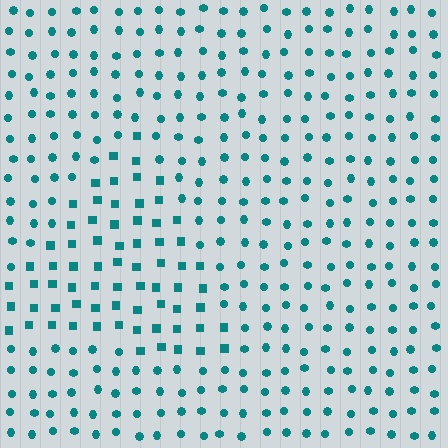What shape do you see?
I see a triangle.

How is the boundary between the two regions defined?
The boundary is defined by a change in element shape: squares inside vs. circles outside. All elements share the same color and spacing.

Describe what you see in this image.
The image is filled with small teal elements arranged in a uniform grid. A triangle-shaped region contains squares, while the surrounding area contains circles. The boundary is defined purely by the change in element shape.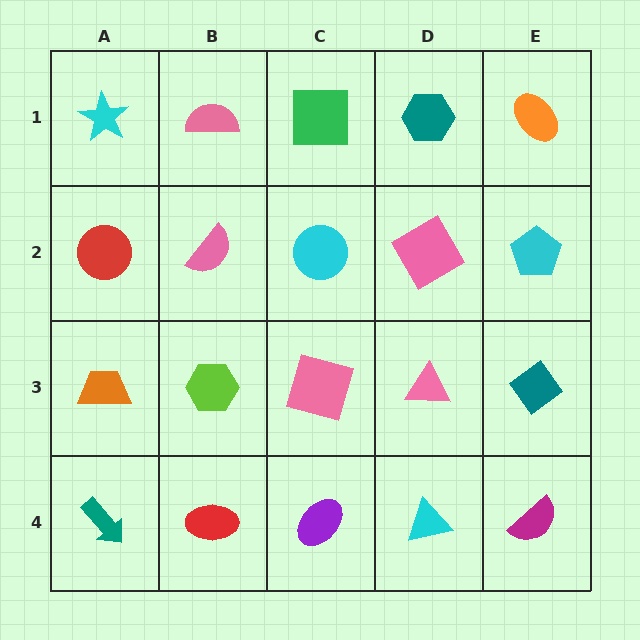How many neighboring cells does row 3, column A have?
3.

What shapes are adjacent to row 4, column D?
A pink triangle (row 3, column D), a purple ellipse (row 4, column C), a magenta semicircle (row 4, column E).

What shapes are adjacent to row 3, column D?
A pink diamond (row 2, column D), a cyan triangle (row 4, column D), a pink square (row 3, column C), a teal diamond (row 3, column E).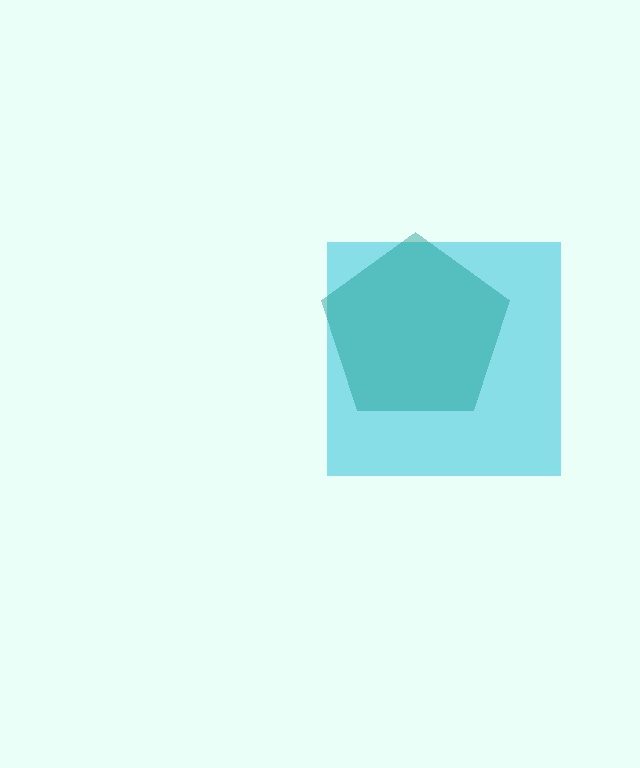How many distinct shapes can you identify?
There are 2 distinct shapes: a cyan square, a teal pentagon.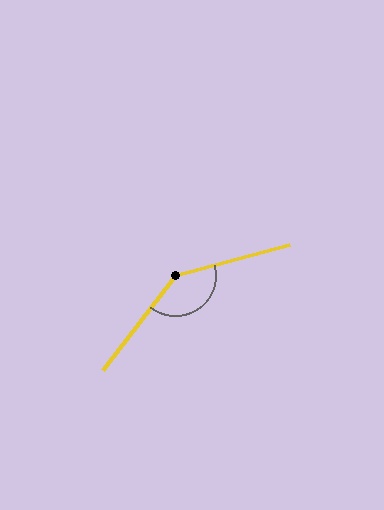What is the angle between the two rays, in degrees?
Approximately 143 degrees.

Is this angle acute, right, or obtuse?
It is obtuse.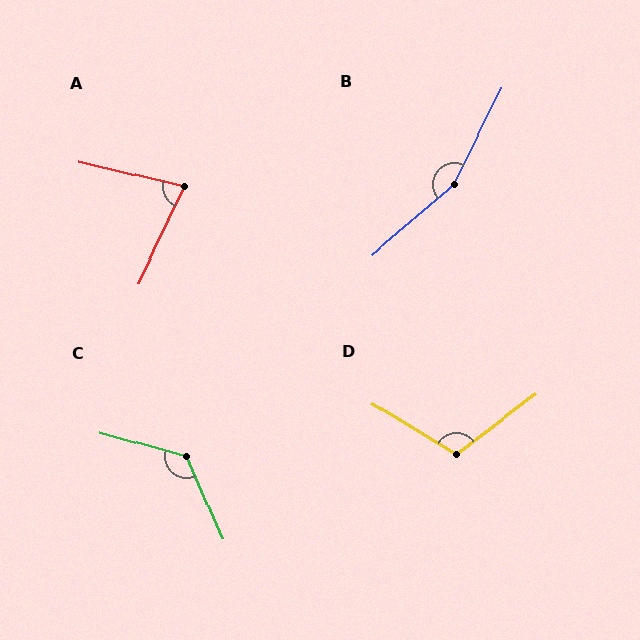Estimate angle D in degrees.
Approximately 112 degrees.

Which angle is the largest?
B, at approximately 158 degrees.